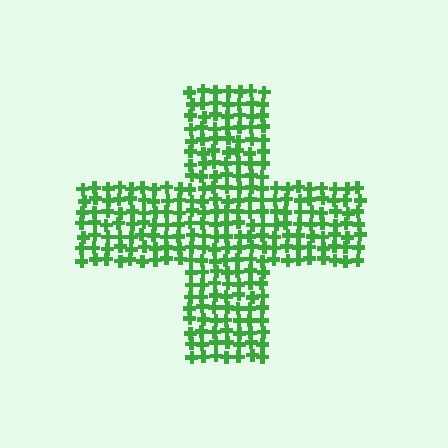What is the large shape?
The large shape is a cross.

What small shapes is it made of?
It is made of small crosses.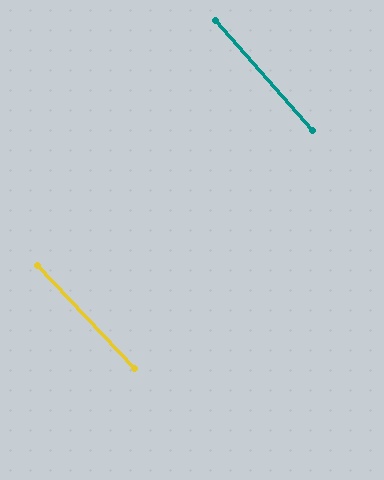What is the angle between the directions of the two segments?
Approximately 2 degrees.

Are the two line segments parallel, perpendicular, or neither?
Parallel — their directions differ by only 2.0°.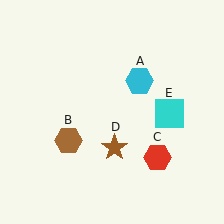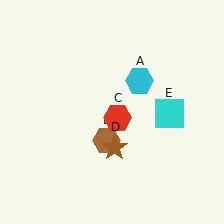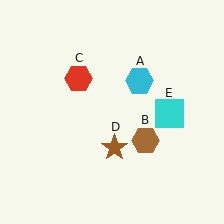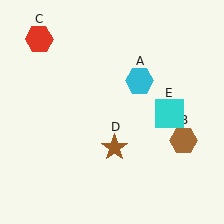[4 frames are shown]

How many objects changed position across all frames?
2 objects changed position: brown hexagon (object B), red hexagon (object C).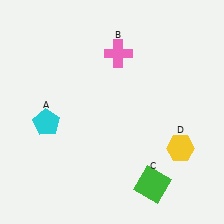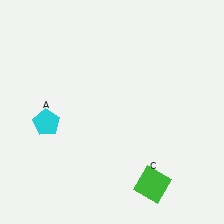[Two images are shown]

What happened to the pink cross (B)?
The pink cross (B) was removed in Image 2. It was in the top-right area of Image 1.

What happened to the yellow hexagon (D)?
The yellow hexagon (D) was removed in Image 2. It was in the bottom-right area of Image 1.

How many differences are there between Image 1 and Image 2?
There are 2 differences between the two images.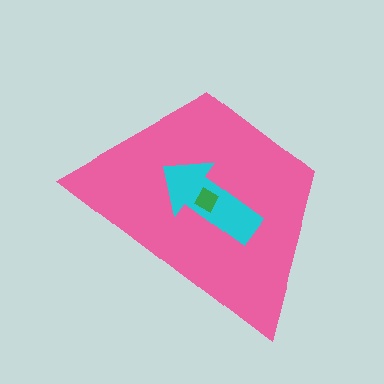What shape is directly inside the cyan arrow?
The green diamond.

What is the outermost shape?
The pink trapezoid.